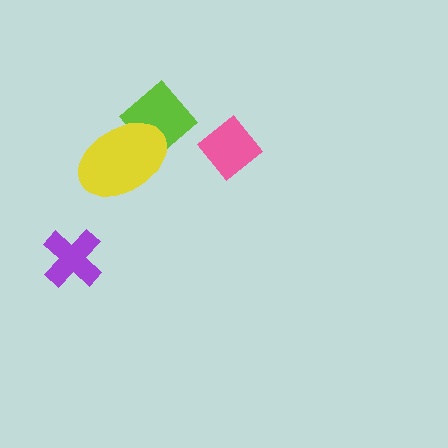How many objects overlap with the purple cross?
0 objects overlap with the purple cross.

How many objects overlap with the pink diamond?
0 objects overlap with the pink diamond.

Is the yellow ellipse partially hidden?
No, no other shape covers it.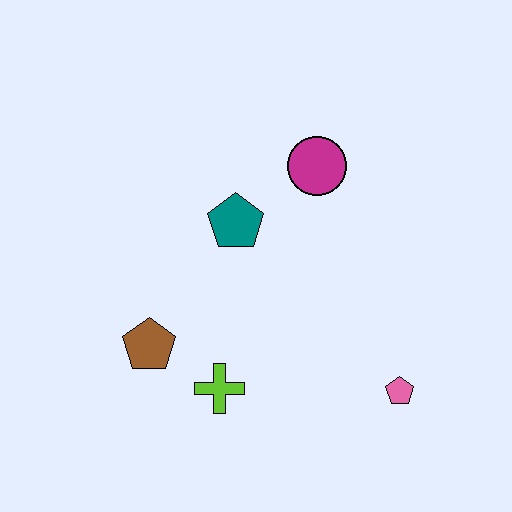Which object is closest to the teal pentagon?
The magenta circle is closest to the teal pentagon.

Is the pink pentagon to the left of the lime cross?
No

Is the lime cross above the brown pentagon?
No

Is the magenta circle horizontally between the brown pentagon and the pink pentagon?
Yes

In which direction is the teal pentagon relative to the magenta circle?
The teal pentagon is to the left of the magenta circle.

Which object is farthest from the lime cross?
The magenta circle is farthest from the lime cross.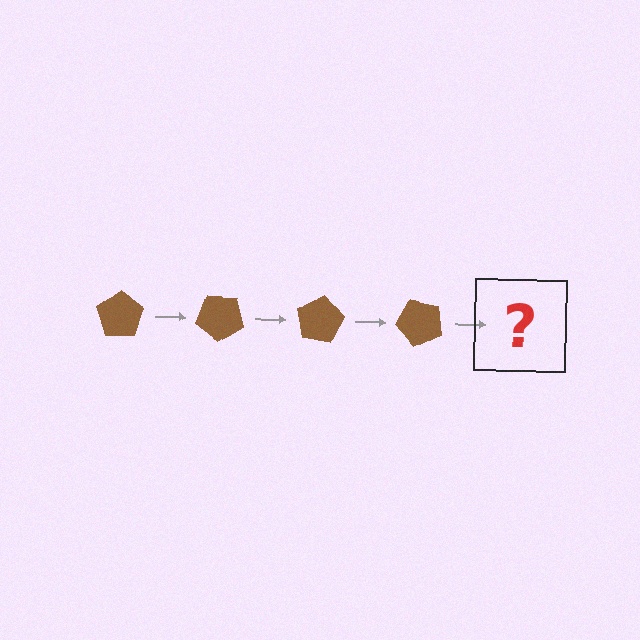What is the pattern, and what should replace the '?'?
The pattern is that the pentagon rotates 40 degrees each step. The '?' should be a brown pentagon rotated 160 degrees.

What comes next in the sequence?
The next element should be a brown pentagon rotated 160 degrees.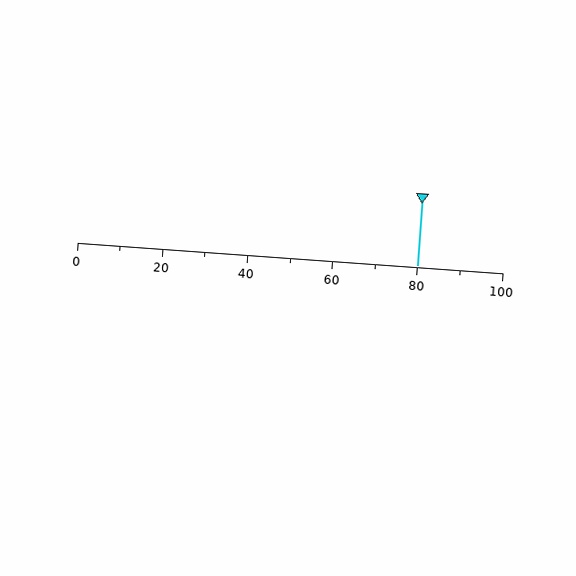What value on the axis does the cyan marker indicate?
The marker indicates approximately 80.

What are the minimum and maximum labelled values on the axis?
The axis runs from 0 to 100.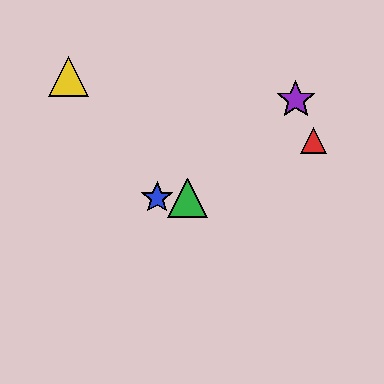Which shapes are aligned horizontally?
The blue star, the green triangle are aligned horizontally.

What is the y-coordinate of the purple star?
The purple star is at y≈100.